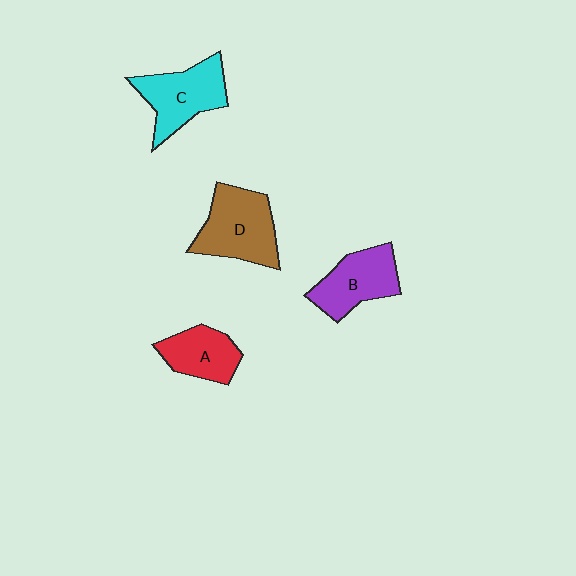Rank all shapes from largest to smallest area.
From largest to smallest: D (brown), C (cyan), B (purple), A (red).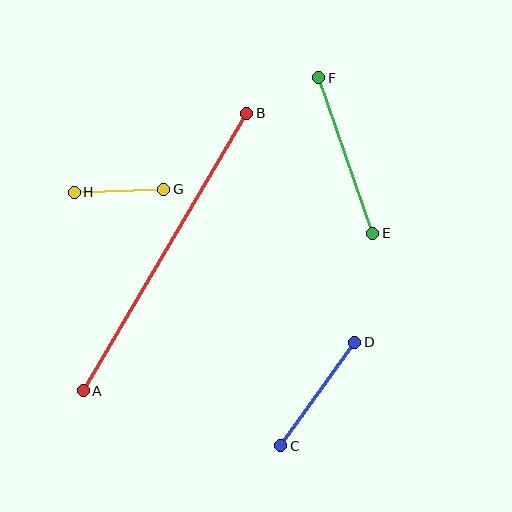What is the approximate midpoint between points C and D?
The midpoint is at approximately (318, 394) pixels.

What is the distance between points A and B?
The distance is approximately 322 pixels.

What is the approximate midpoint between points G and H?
The midpoint is at approximately (119, 191) pixels.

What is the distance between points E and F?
The distance is approximately 165 pixels.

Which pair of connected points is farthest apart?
Points A and B are farthest apart.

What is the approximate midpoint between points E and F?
The midpoint is at approximately (346, 156) pixels.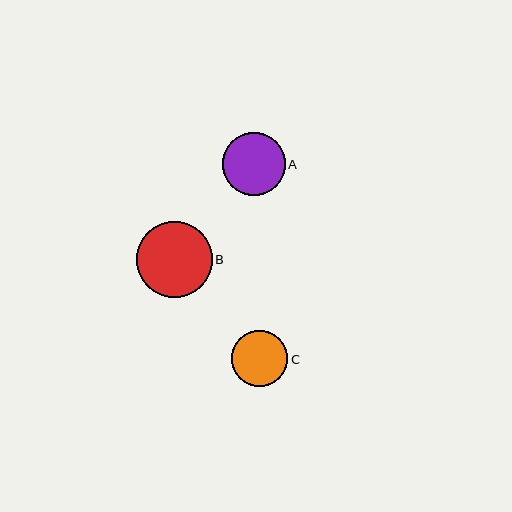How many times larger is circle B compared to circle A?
Circle B is approximately 1.2 times the size of circle A.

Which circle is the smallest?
Circle C is the smallest with a size of approximately 56 pixels.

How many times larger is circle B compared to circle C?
Circle B is approximately 1.4 times the size of circle C.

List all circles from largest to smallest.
From largest to smallest: B, A, C.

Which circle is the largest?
Circle B is the largest with a size of approximately 76 pixels.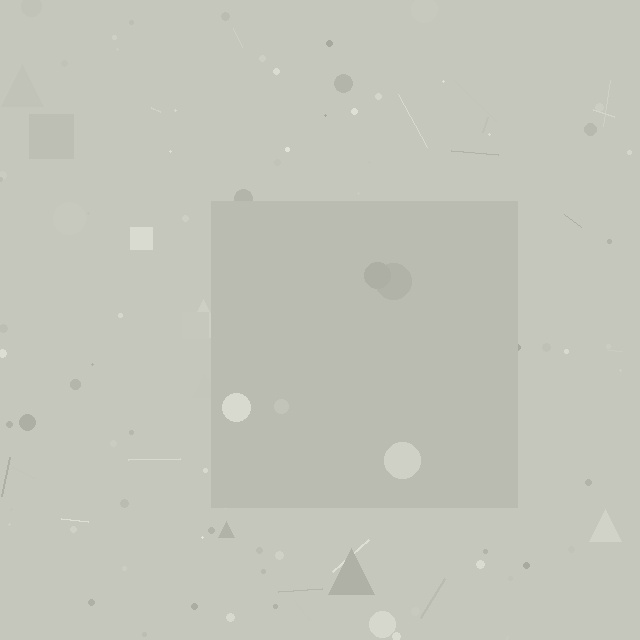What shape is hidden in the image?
A square is hidden in the image.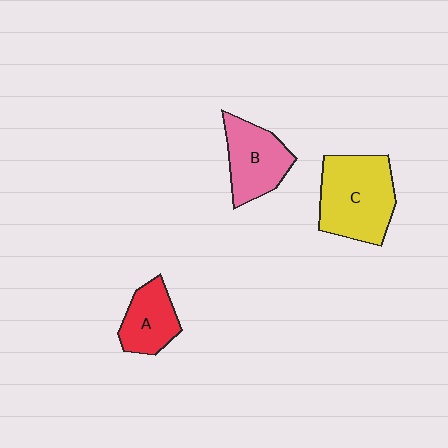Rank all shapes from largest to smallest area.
From largest to smallest: C (yellow), B (pink), A (red).